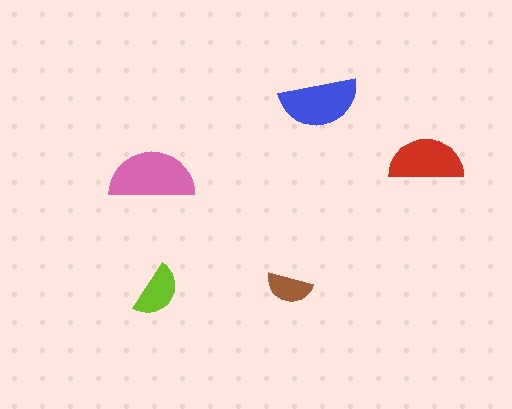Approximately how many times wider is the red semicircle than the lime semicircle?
About 1.5 times wider.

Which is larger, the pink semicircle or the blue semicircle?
The pink one.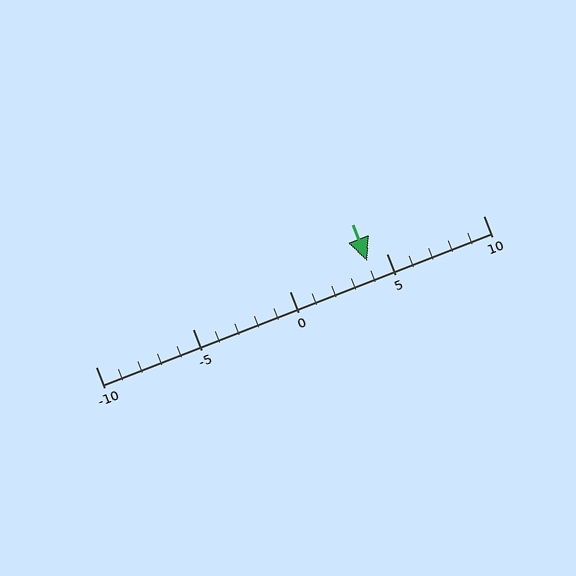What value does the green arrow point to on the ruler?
The green arrow points to approximately 4.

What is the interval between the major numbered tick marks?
The major tick marks are spaced 5 units apart.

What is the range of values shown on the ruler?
The ruler shows values from -10 to 10.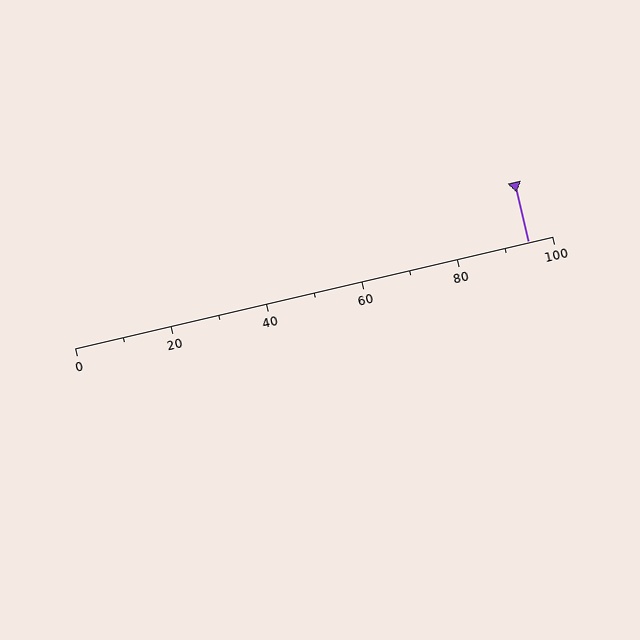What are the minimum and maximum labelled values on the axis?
The axis runs from 0 to 100.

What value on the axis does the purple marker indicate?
The marker indicates approximately 95.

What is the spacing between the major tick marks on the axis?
The major ticks are spaced 20 apart.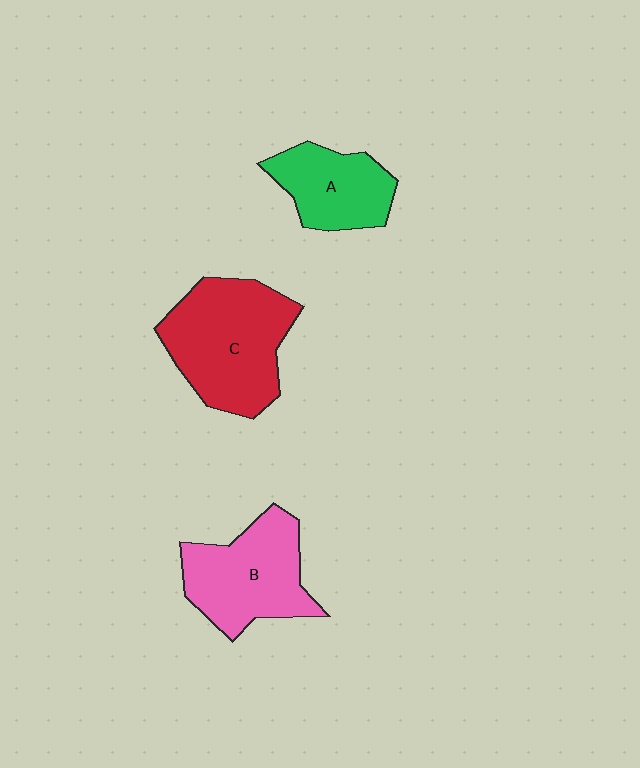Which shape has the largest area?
Shape C (red).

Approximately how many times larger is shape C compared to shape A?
Approximately 1.6 times.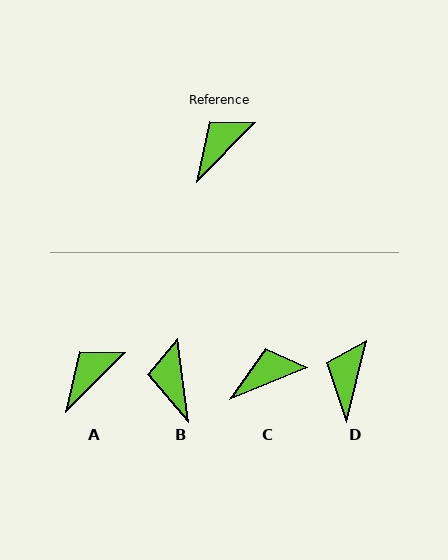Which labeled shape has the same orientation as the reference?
A.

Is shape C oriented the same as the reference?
No, it is off by about 23 degrees.